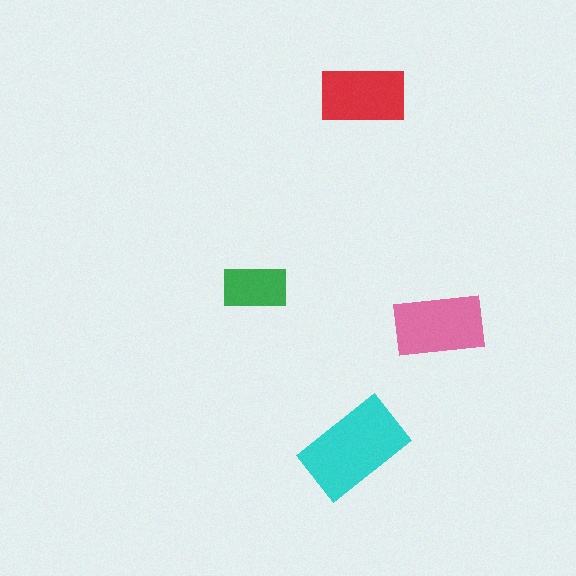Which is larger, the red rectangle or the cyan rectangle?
The cyan one.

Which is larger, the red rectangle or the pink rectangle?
The pink one.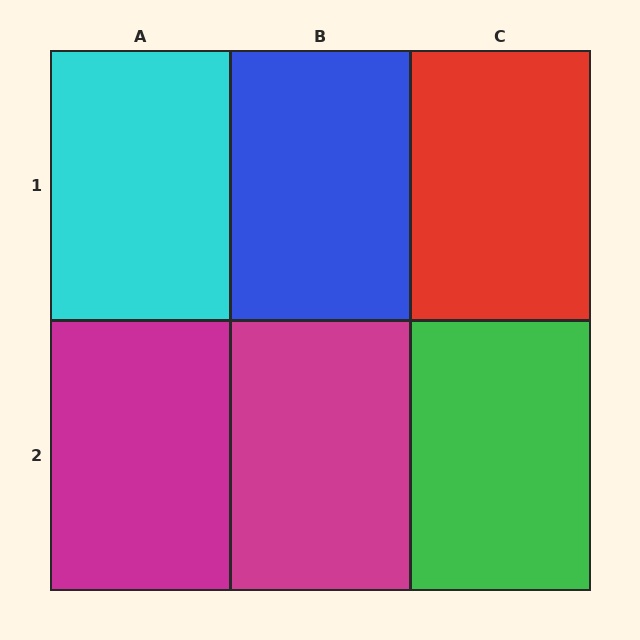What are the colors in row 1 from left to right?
Cyan, blue, red.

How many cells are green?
1 cell is green.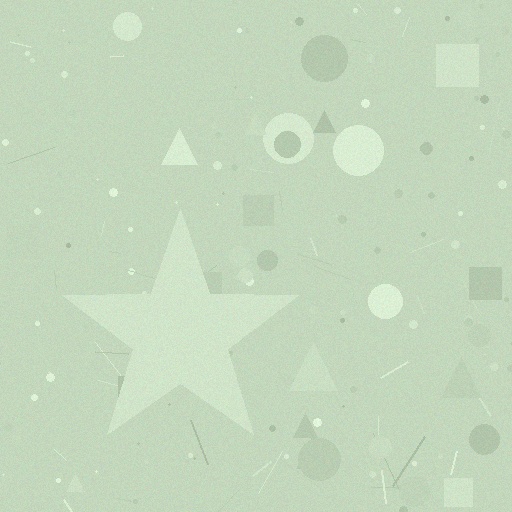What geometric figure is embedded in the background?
A star is embedded in the background.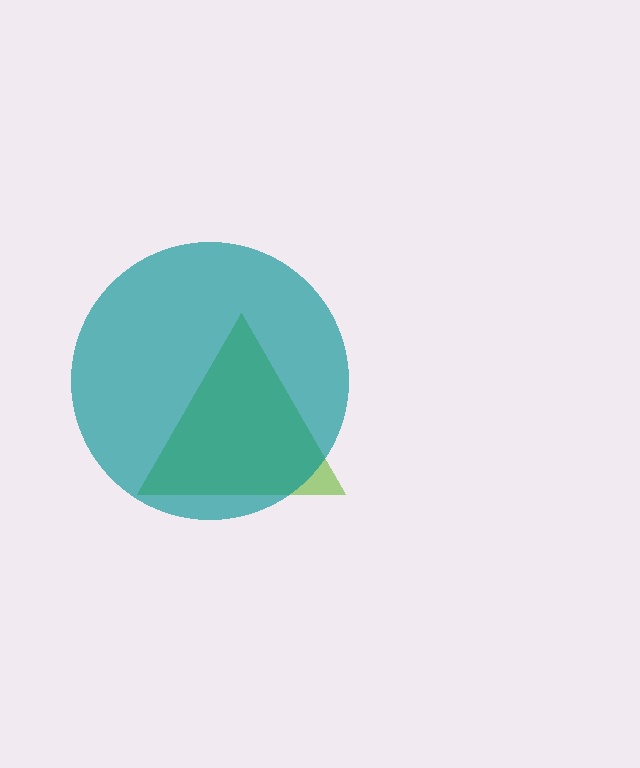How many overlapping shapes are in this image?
There are 2 overlapping shapes in the image.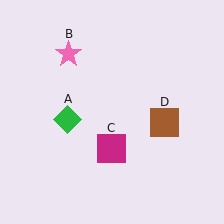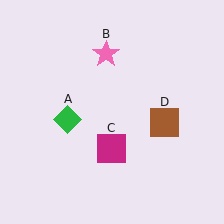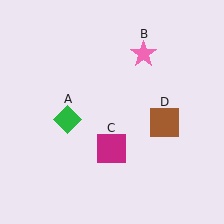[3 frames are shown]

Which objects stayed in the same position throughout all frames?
Green diamond (object A) and magenta square (object C) and brown square (object D) remained stationary.